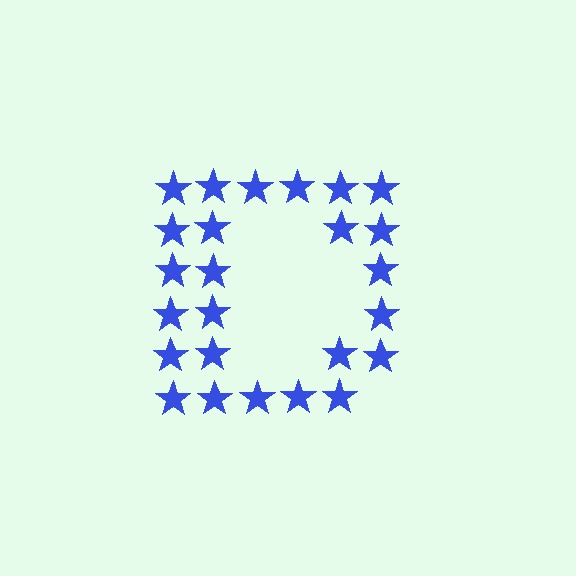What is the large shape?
The large shape is the letter D.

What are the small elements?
The small elements are stars.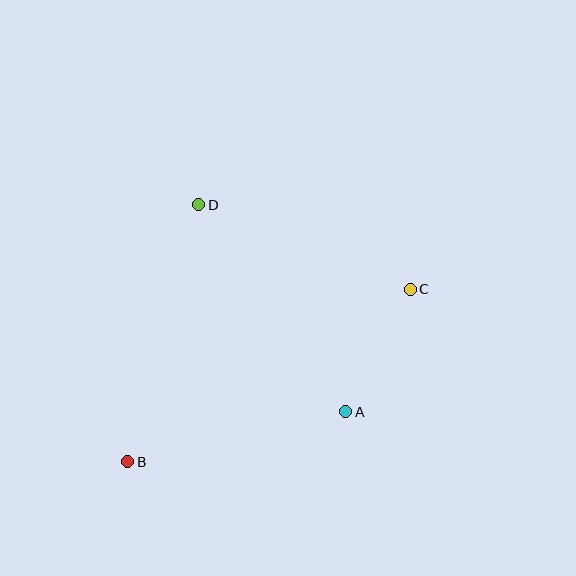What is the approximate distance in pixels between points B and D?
The distance between B and D is approximately 267 pixels.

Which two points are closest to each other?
Points A and C are closest to each other.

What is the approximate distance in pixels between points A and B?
The distance between A and B is approximately 224 pixels.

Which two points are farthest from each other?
Points B and C are farthest from each other.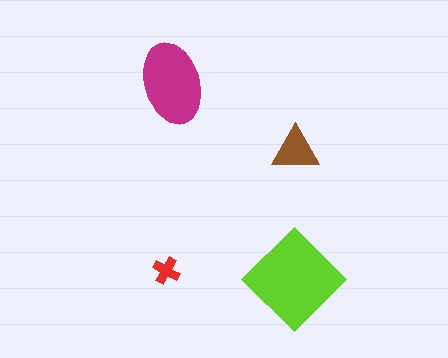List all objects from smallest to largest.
The red cross, the brown triangle, the magenta ellipse, the lime diamond.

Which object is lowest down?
The lime diamond is bottommost.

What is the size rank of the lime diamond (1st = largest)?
1st.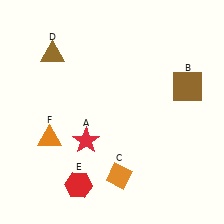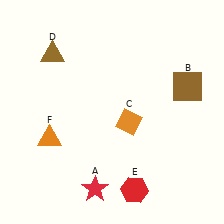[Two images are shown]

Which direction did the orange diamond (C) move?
The orange diamond (C) moved up.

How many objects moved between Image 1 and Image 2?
3 objects moved between the two images.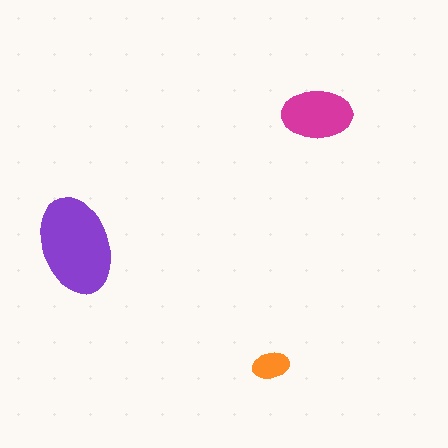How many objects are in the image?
There are 3 objects in the image.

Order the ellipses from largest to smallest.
the purple one, the magenta one, the orange one.